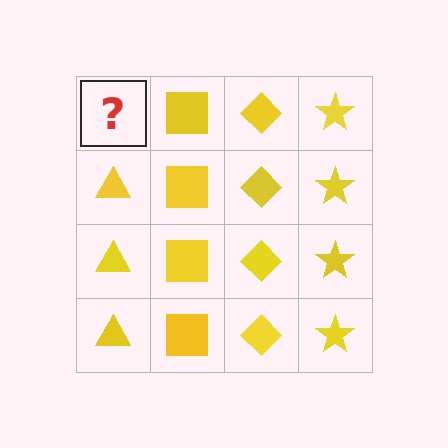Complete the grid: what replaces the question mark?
The question mark should be replaced with a yellow triangle.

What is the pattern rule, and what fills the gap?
The rule is that each column has a consistent shape. The gap should be filled with a yellow triangle.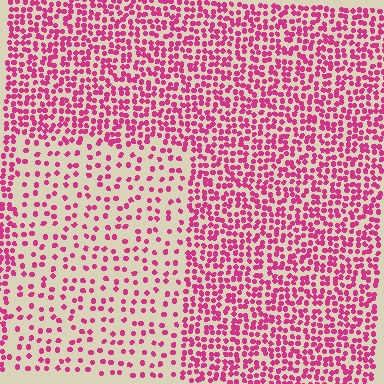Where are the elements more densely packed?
The elements are more densely packed outside the rectangle boundary.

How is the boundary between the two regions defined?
The boundary is defined by a change in element density (approximately 2.4x ratio). All elements are the same color, size, and shape.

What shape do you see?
I see a rectangle.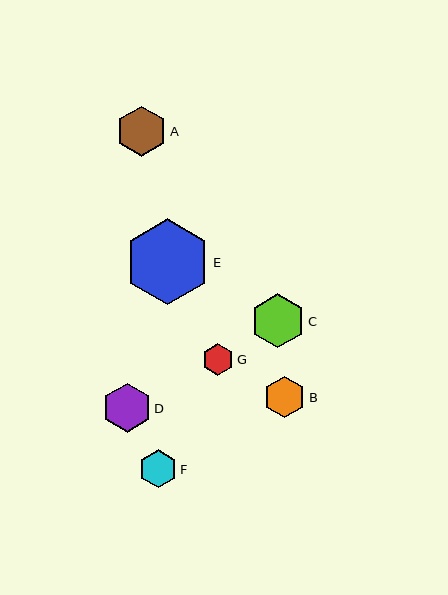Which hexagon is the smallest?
Hexagon G is the smallest with a size of approximately 32 pixels.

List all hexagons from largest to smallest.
From largest to smallest: E, C, A, D, B, F, G.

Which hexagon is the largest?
Hexagon E is the largest with a size of approximately 86 pixels.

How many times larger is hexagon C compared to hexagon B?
Hexagon C is approximately 1.3 times the size of hexagon B.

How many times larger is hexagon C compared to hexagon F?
Hexagon C is approximately 1.4 times the size of hexagon F.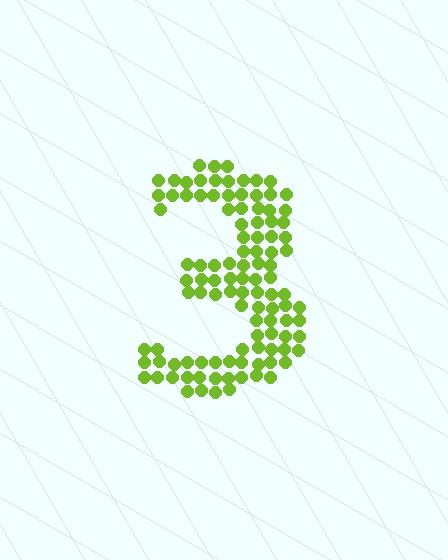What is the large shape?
The large shape is the digit 3.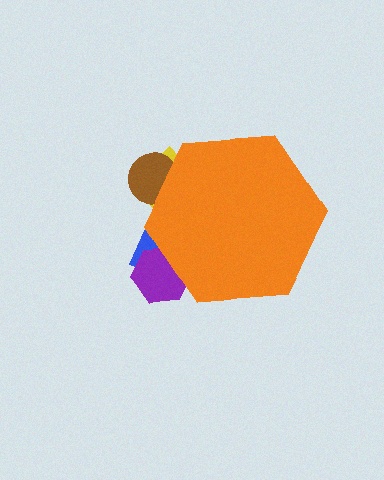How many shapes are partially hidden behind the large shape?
4 shapes are partially hidden.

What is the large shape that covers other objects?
An orange hexagon.